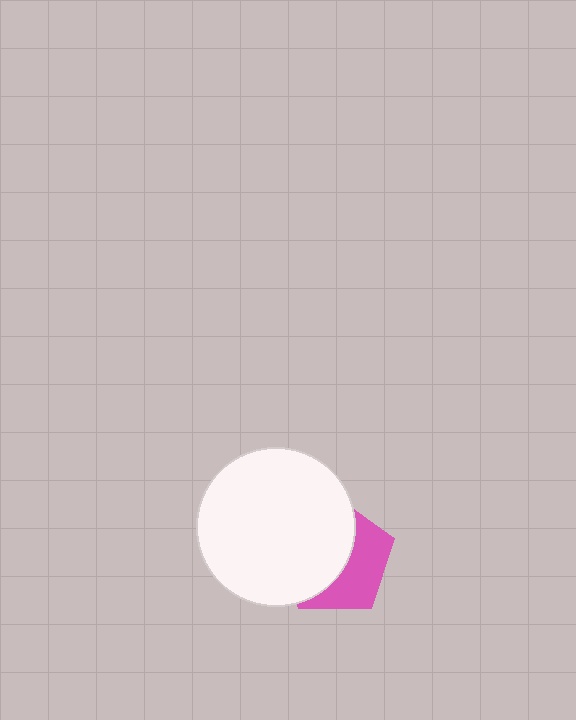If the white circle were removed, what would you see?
You would see the complete pink pentagon.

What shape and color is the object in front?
The object in front is a white circle.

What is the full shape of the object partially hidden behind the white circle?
The partially hidden object is a pink pentagon.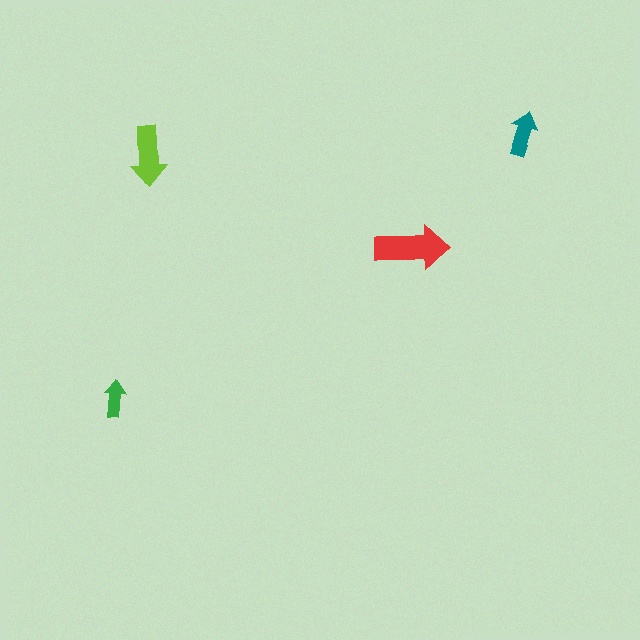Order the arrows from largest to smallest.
the red one, the lime one, the teal one, the green one.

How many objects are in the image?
There are 4 objects in the image.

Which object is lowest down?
The green arrow is bottommost.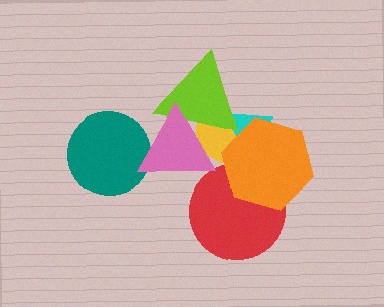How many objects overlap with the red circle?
2 objects overlap with the red circle.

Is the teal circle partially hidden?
Yes, it is partially covered by another shape.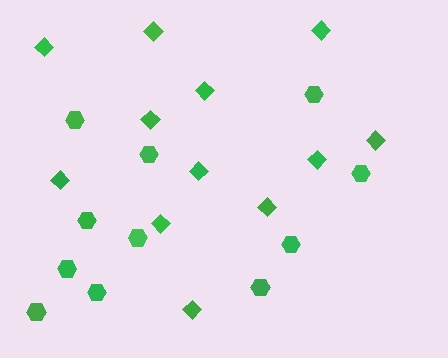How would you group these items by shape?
There are 2 groups: one group of diamonds (12) and one group of hexagons (11).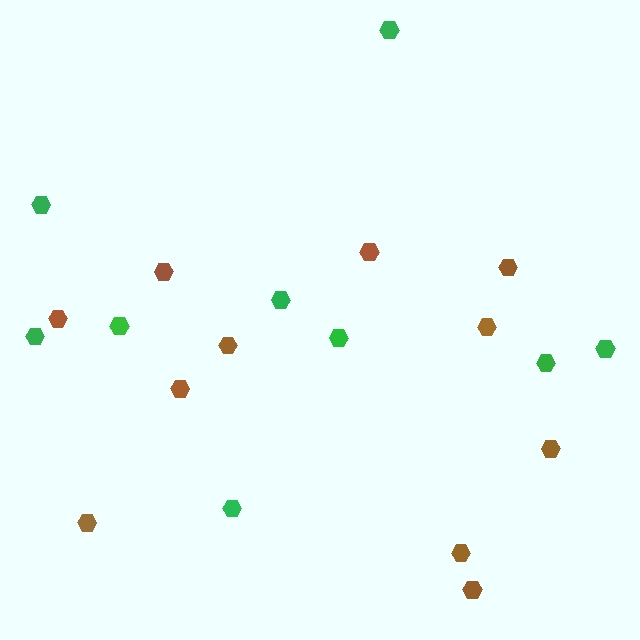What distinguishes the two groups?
There are 2 groups: one group of brown hexagons (11) and one group of green hexagons (9).